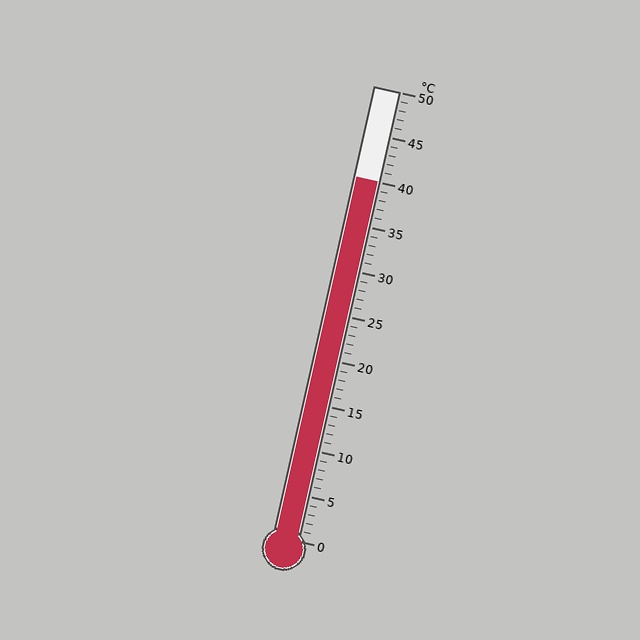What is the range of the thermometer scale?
The thermometer scale ranges from 0°C to 50°C.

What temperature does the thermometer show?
The thermometer shows approximately 40°C.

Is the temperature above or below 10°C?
The temperature is above 10°C.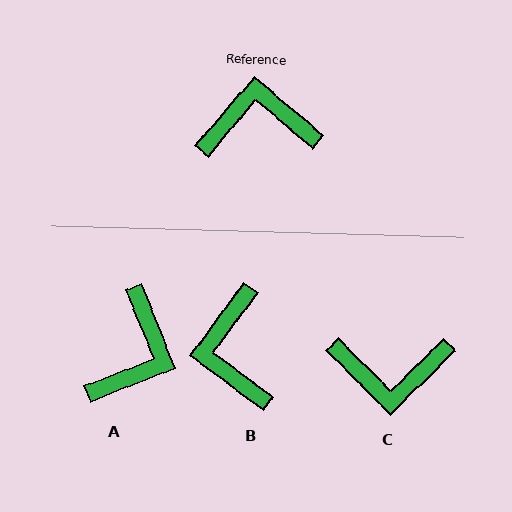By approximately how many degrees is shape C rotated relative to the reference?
Approximately 175 degrees counter-clockwise.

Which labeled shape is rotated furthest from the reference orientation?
C, about 175 degrees away.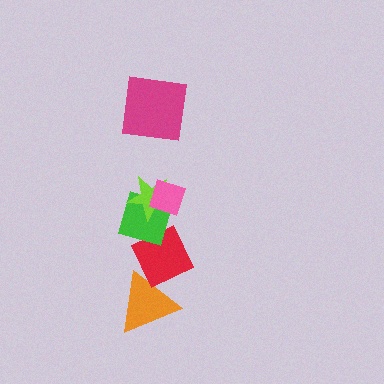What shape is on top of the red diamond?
The green diamond is on top of the red diamond.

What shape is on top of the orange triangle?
The red diamond is on top of the orange triangle.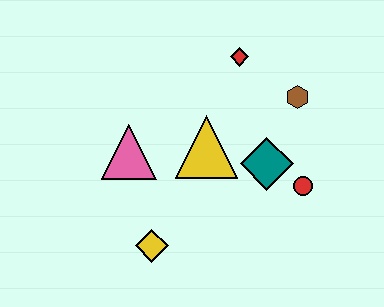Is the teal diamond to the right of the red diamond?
Yes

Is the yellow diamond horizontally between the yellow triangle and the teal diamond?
No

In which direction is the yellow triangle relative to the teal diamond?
The yellow triangle is to the left of the teal diamond.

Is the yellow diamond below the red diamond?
Yes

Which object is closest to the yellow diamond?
The pink triangle is closest to the yellow diamond.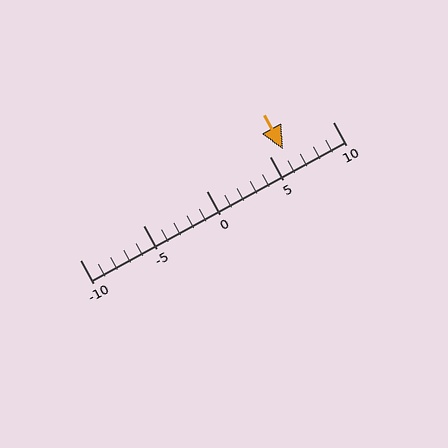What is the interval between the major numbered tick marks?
The major tick marks are spaced 5 units apart.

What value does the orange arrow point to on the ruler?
The orange arrow points to approximately 6.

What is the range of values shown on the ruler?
The ruler shows values from -10 to 10.